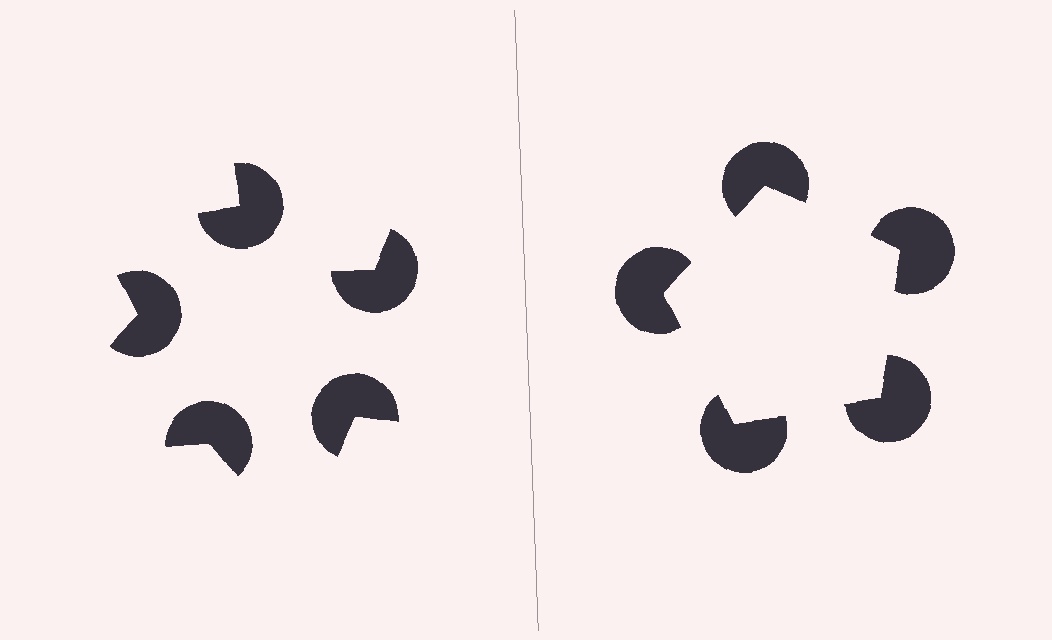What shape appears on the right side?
An illusory pentagon.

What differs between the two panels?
The pac-man discs are positioned identically on both sides; only the wedge orientations differ. On the right they align to a pentagon; on the left they are misaligned.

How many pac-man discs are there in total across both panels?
10 — 5 on each side.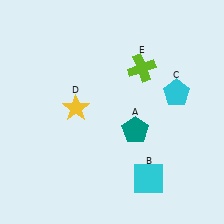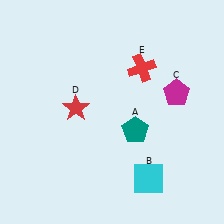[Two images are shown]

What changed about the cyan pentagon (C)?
In Image 1, C is cyan. In Image 2, it changed to magenta.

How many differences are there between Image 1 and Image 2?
There are 3 differences between the two images.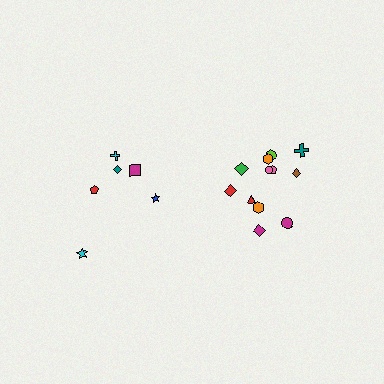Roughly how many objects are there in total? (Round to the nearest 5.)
Roughly 20 objects in total.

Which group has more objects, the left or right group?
The right group.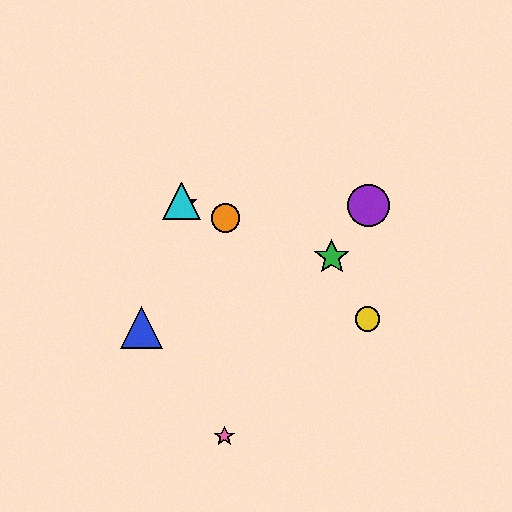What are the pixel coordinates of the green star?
The green star is at (332, 257).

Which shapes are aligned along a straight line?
The red star, the green star, the orange circle, the cyan triangle are aligned along a straight line.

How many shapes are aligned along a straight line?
4 shapes (the red star, the green star, the orange circle, the cyan triangle) are aligned along a straight line.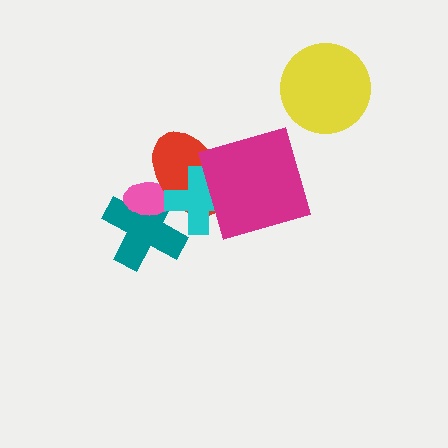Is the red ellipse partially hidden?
Yes, it is partially covered by another shape.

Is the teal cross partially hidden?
Yes, it is partially covered by another shape.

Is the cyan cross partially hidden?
Yes, it is partially covered by another shape.